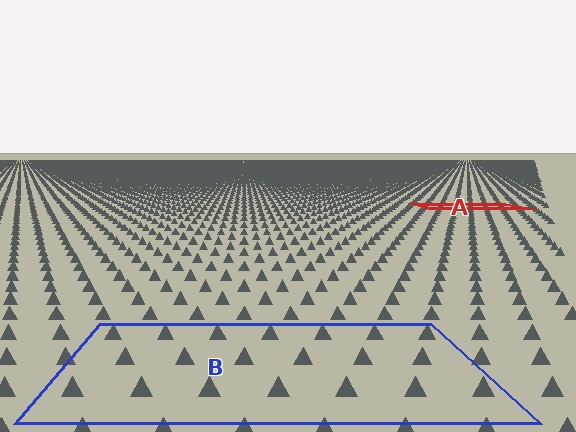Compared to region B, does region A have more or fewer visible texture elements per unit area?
Region A has more texture elements per unit area — they are packed more densely because it is farther away.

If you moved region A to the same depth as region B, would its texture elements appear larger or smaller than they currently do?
They would appear larger. At a closer depth, the same texture elements are projected at a bigger on-screen size.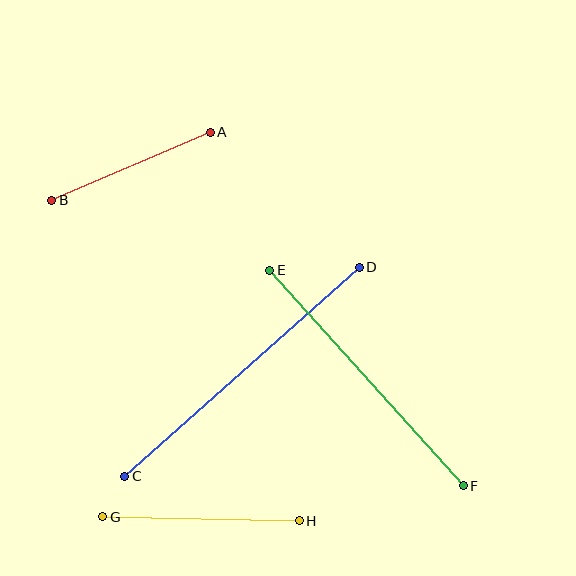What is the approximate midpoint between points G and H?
The midpoint is at approximately (201, 519) pixels.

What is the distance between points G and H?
The distance is approximately 197 pixels.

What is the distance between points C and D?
The distance is approximately 314 pixels.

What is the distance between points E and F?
The distance is approximately 289 pixels.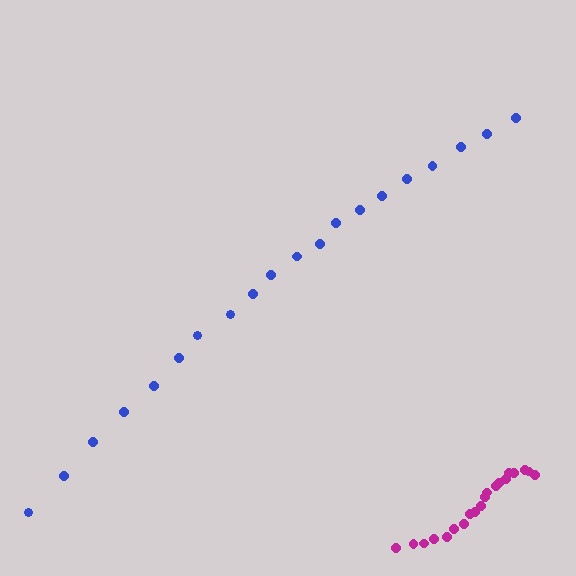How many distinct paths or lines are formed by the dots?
There are 2 distinct paths.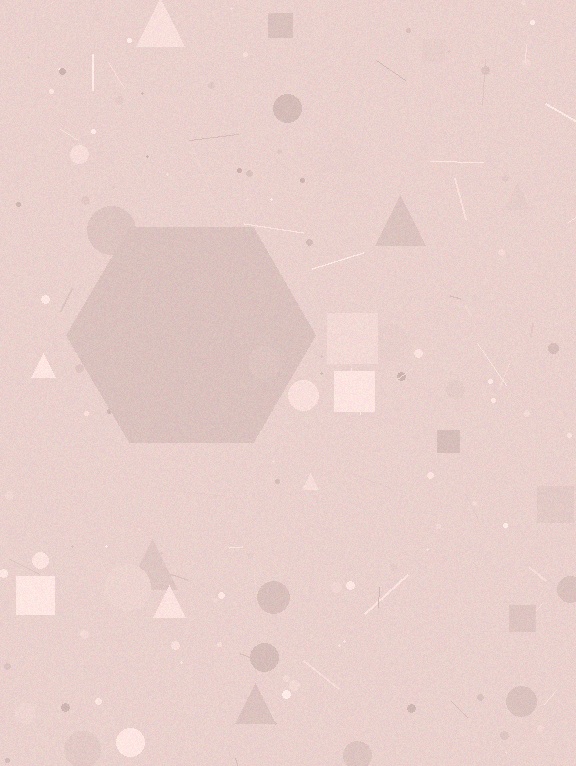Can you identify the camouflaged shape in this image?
The camouflaged shape is a hexagon.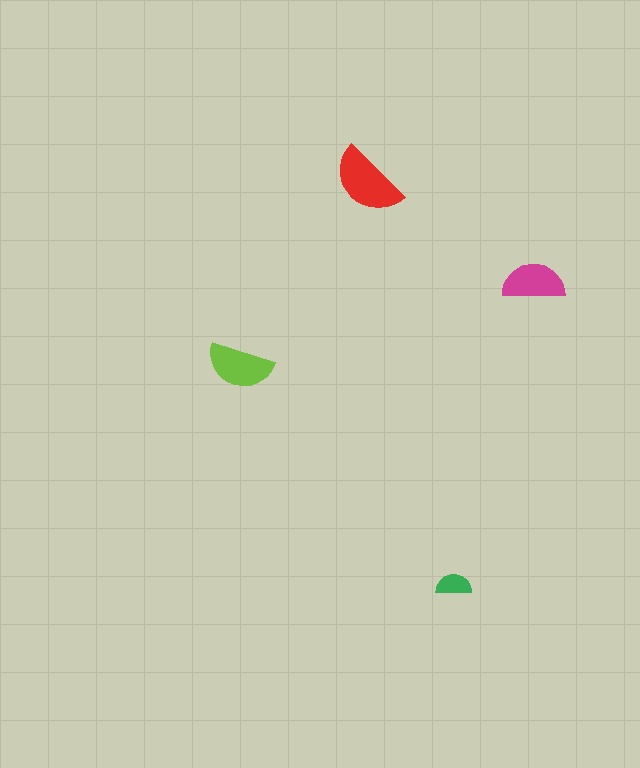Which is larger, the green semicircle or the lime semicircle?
The lime one.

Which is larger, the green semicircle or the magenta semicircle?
The magenta one.